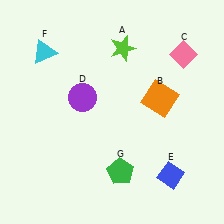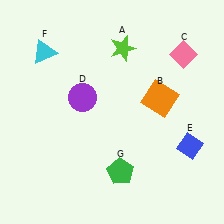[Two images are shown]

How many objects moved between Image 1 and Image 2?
1 object moved between the two images.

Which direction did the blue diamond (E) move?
The blue diamond (E) moved up.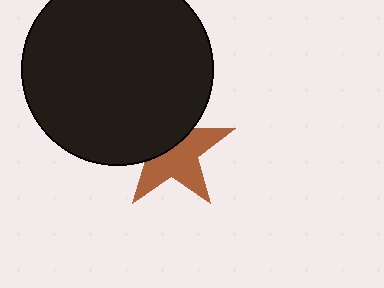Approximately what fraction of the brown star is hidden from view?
Roughly 43% of the brown star is hidden behind the black circle.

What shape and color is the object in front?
The object in front is a black circle.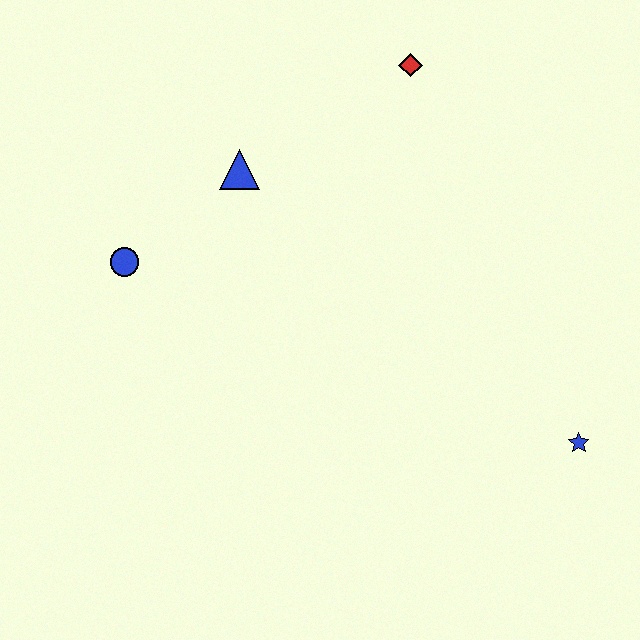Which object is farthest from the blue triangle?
The blue star is farthest from the blue triangle.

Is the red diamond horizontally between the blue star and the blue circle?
Yes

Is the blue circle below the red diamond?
Yes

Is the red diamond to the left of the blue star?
Yes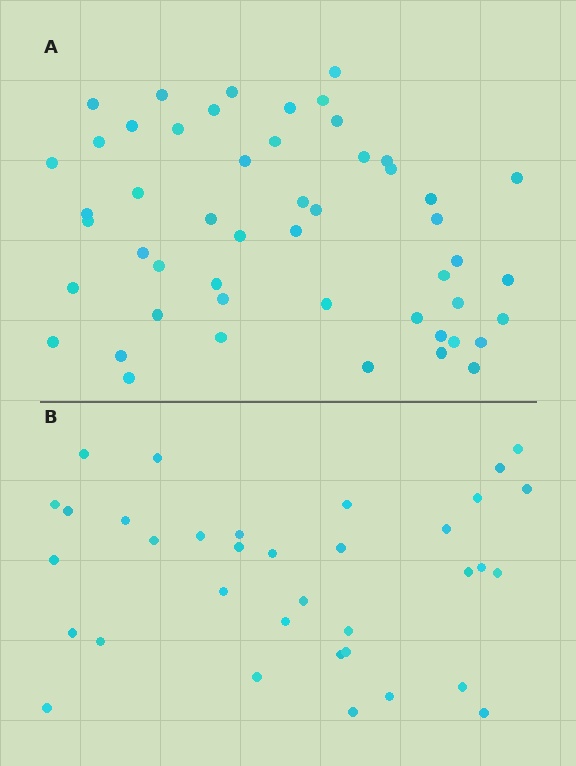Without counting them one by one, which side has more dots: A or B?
Region A (the top region) has more dots.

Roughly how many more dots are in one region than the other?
Region A has approximately 15 more dots than region B.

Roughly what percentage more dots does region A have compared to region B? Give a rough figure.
About 45% more.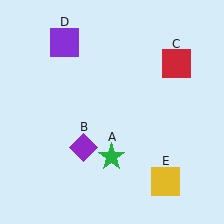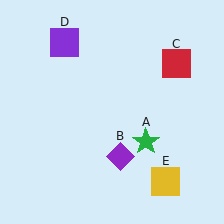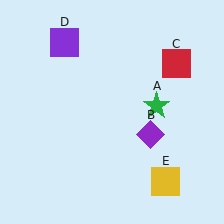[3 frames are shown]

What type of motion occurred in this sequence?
The green star (object A), purple diamond (object B) rotated counterclockwise around the center of the scene.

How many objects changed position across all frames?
2 objects changed position: green star (object A), purple diamond (object B).